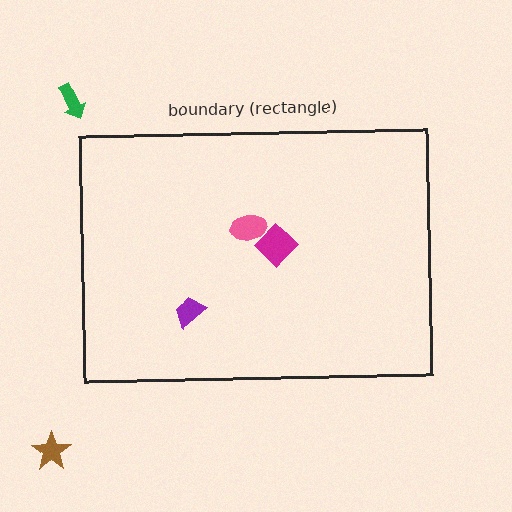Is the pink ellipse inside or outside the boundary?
Inside.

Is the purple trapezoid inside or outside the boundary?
Inside.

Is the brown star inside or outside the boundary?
Outside.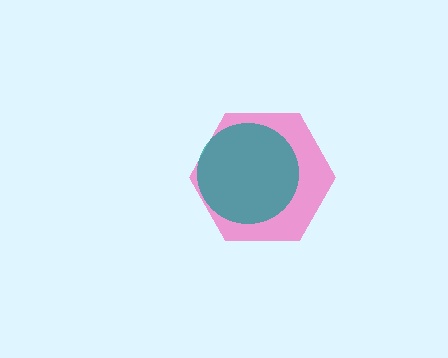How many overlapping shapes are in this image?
There are 2 overlapping shapes in the image.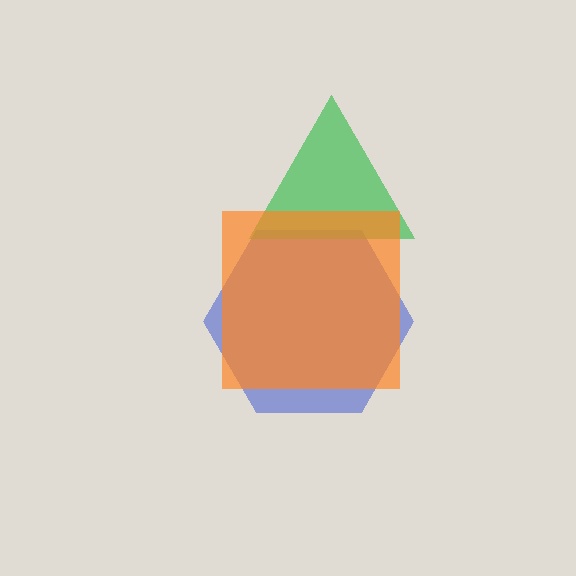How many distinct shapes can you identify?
There are 3 distinct shapes: a blue hexagon, a green triangle, an orange square.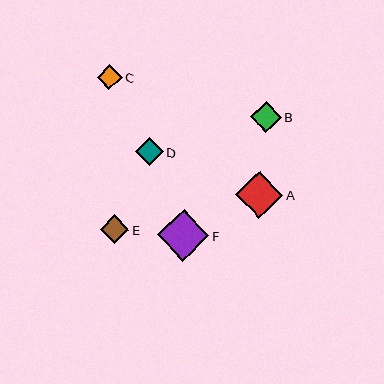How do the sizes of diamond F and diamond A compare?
Diamond F and diamond A are approximately the same size.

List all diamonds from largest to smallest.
From largest to smallest: F, A, B, E, D, C.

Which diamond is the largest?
Diamond F is the largest with a size of approximately 51 pixels.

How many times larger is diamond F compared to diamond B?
Diamond F is approximately 1.7 times the size of diamond B.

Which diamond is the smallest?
Diamond C is the smallest with a size of approximately 25 pixels.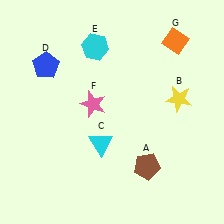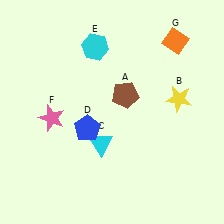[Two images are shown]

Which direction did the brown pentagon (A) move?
The brown pentagon (A) moved up.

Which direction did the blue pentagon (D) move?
The blue pentagon (D) moved down.